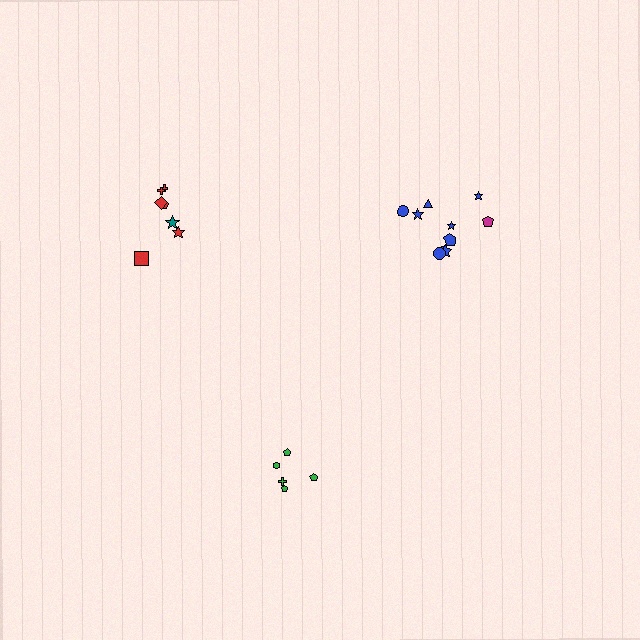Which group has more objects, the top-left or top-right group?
The top-right group.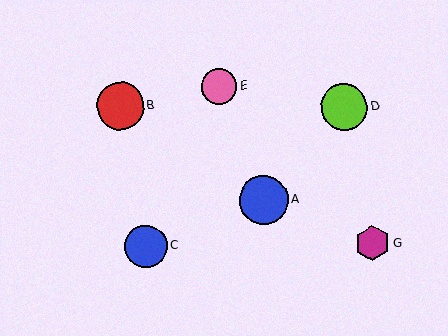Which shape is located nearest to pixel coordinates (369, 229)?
The magenta hexagon (labeled G) at (372, 243) is nearest to that location.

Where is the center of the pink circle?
The center of the pink circle is at (219, 86).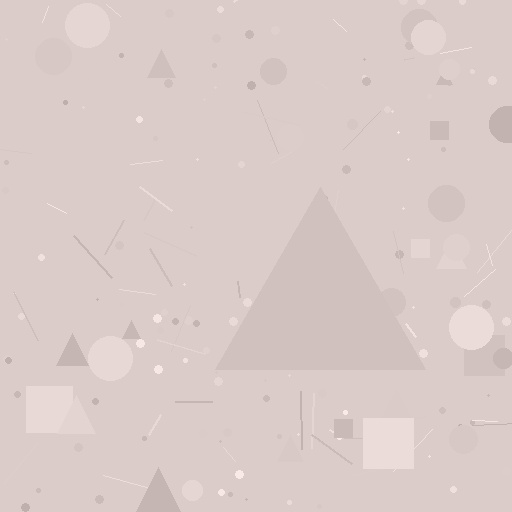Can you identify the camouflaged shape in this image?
The camouflaged shape is a triangle.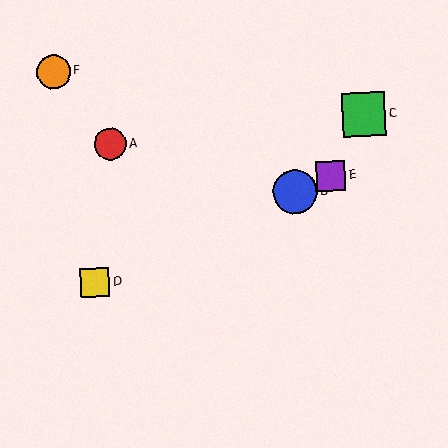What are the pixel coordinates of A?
Object A is at (110, 144).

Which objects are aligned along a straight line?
Objects B, D, E are aligned along a straight line.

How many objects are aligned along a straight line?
3 objects (B, D, E) are aligned along a straight line.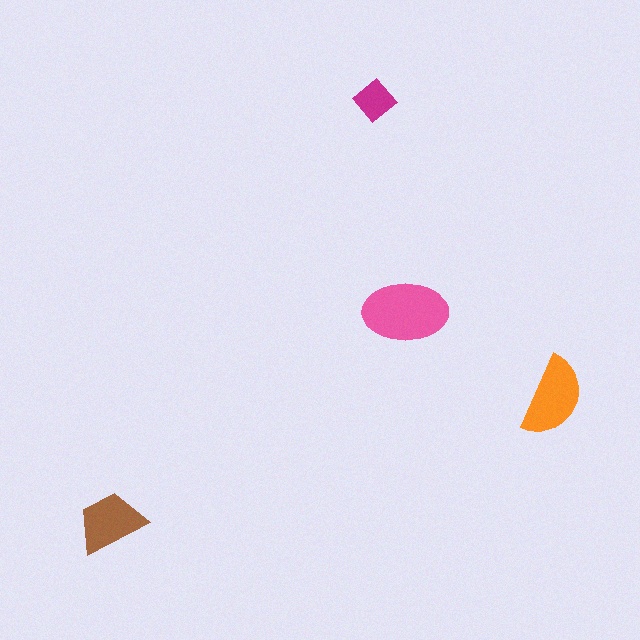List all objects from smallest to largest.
The magenta diamond, the brown trapezoid, the orange semicircle, the pink ellipse.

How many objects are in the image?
There are 4 objects in the image.